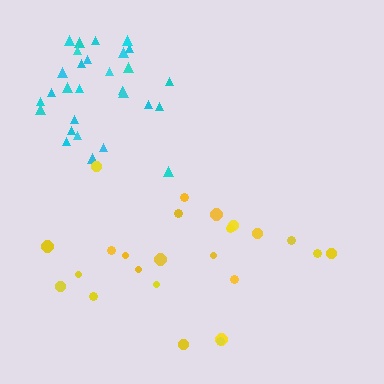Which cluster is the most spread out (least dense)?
Yellow.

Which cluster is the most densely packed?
Cyan.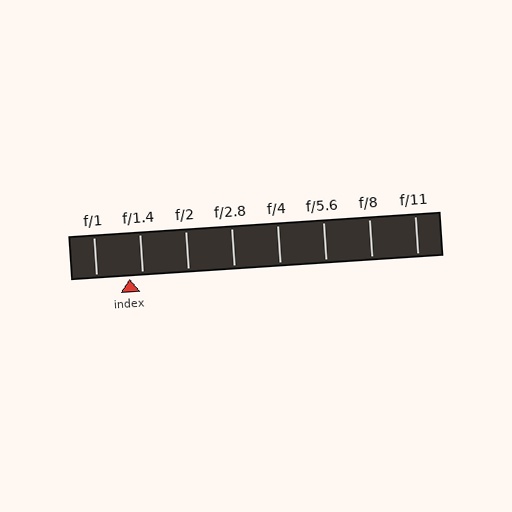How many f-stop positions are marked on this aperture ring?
There are 8 f-stop positions marked.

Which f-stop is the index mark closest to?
The index mark is closest to f/1.4.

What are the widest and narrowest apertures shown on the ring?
The widest aperture shown is f/1 and the narrowest is f/11.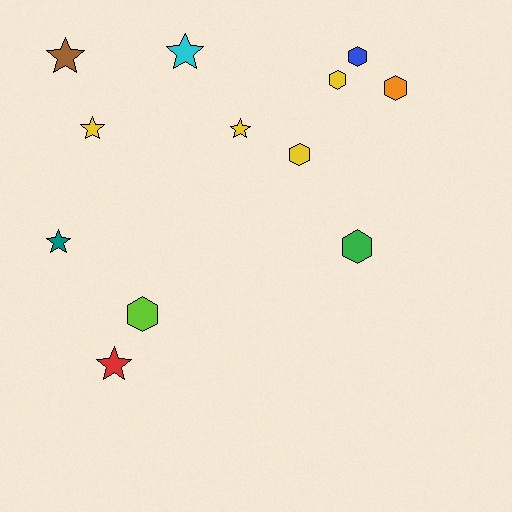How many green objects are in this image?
There is 1 green object.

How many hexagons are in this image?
There are 6 hexagons.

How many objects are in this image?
There are 12 objects.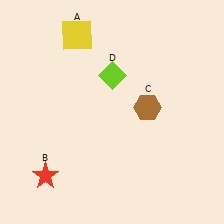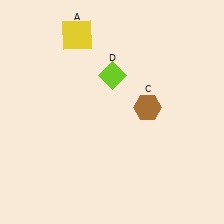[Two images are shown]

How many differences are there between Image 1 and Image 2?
There is 1 difference between the two images.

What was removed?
The red star (B) was removed in Image 2.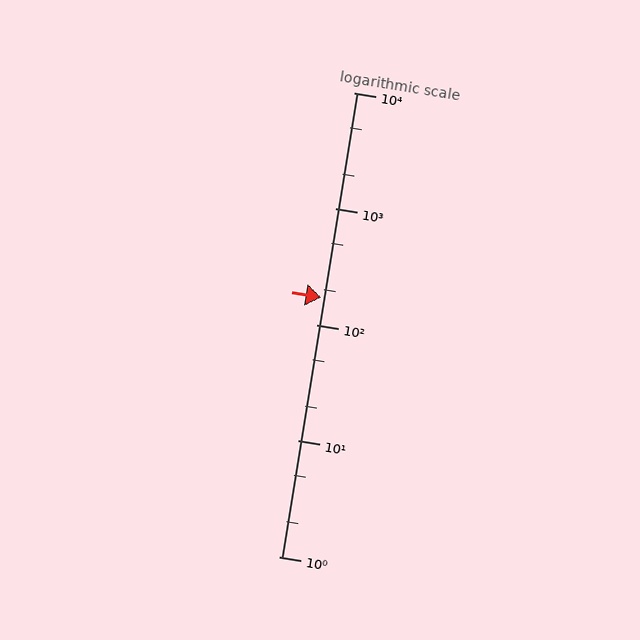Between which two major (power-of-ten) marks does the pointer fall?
The pointer is between 100 and 1000.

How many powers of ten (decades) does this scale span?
The scale spans 4 decades, from 1 to 10000.